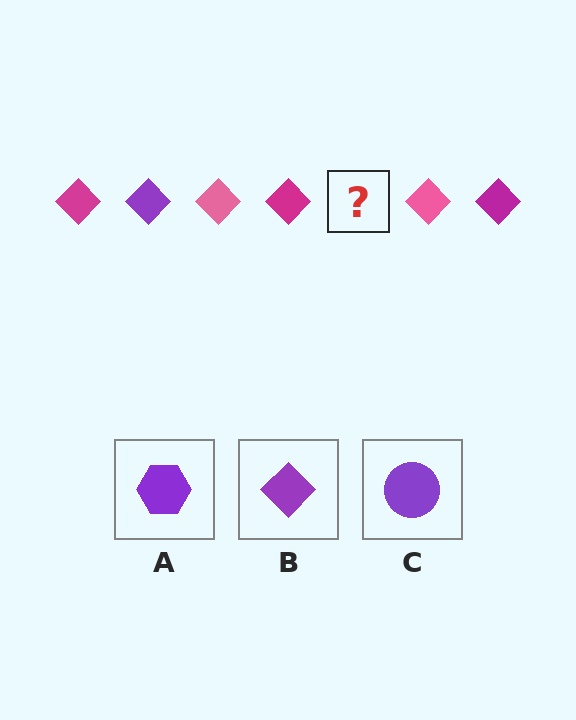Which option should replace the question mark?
Option B.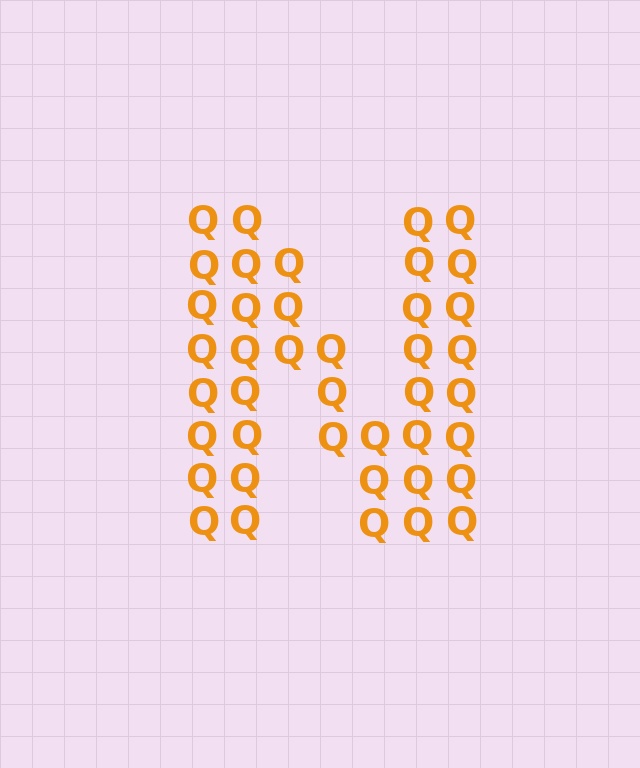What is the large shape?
The large shape is the letter N.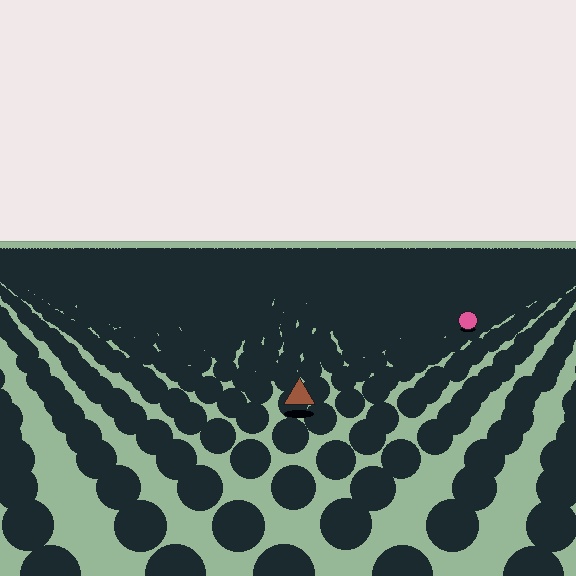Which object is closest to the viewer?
The brown triangle is closest. The texture marks near it are larger and more spread out.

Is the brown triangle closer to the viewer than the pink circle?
Yes. The brown triangle is closer — you can tell from the texture gradient: the ground texture is coarser near it.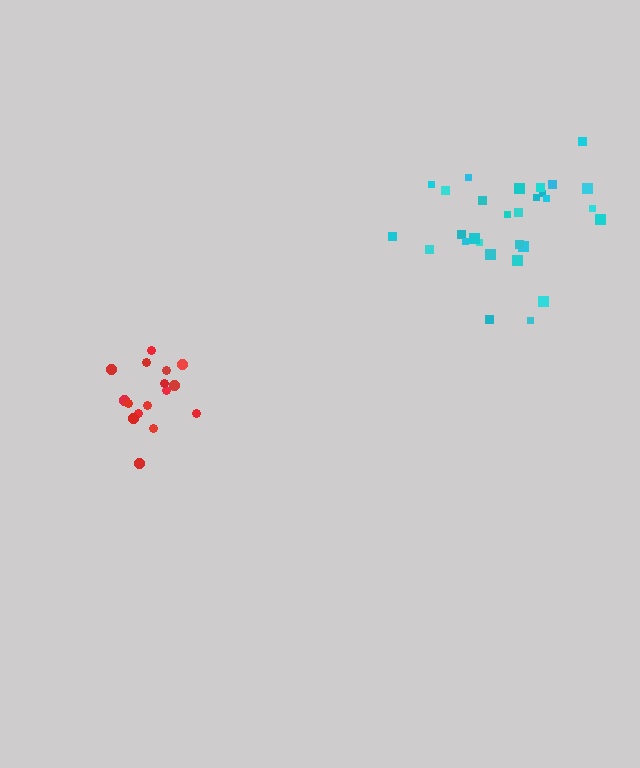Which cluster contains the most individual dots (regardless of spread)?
Cyan (29).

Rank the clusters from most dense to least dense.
red, cyan.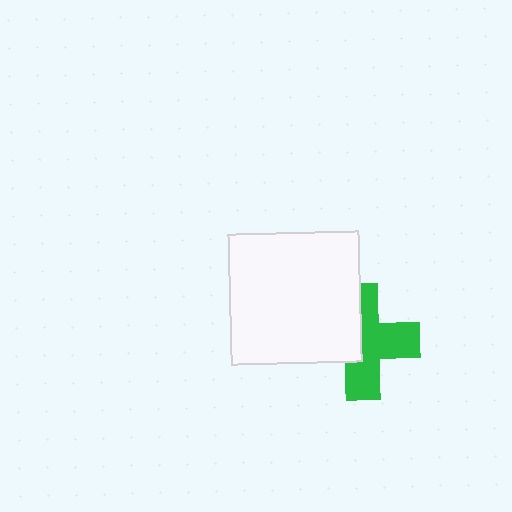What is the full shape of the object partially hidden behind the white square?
The partially hidden object is a green cross.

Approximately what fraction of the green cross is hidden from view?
Roughly 40% of the green cross is hidden behind the white square.